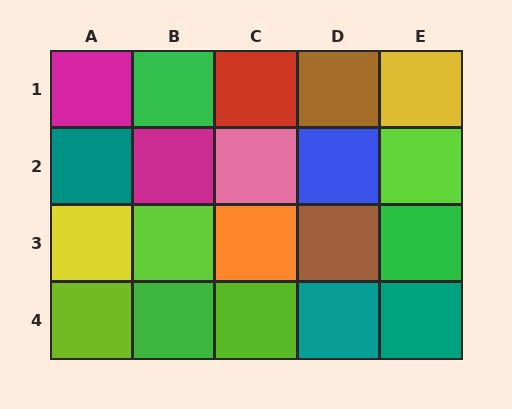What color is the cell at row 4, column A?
Lime.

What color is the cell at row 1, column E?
Yellow.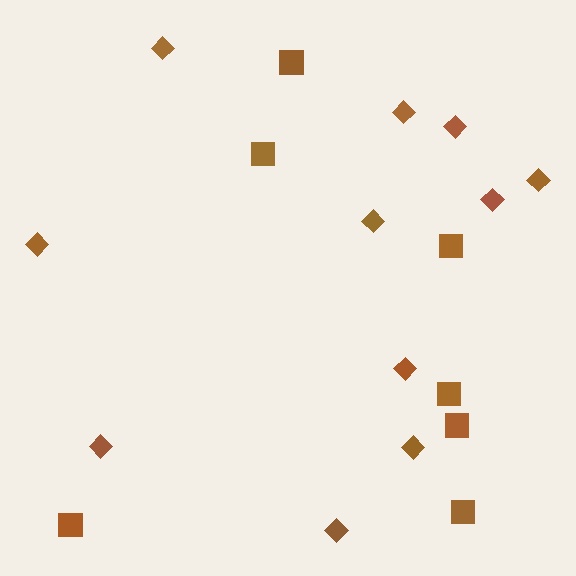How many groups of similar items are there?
There are 2 groups: one group of diamonds (11) and one group of squares (7).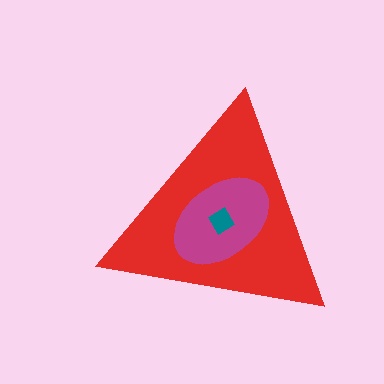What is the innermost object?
The teal diamond.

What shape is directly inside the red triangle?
The magenta ellipse.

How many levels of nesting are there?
3.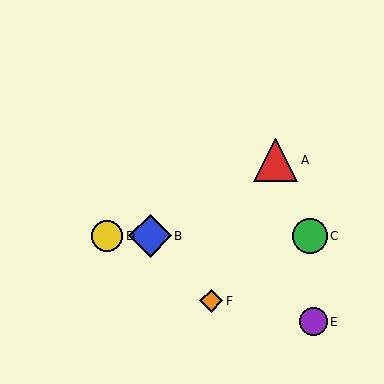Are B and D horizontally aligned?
Yes, both are at y≈236.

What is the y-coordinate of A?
Object A is at y≈160.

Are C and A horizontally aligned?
No, C is at y≈236 and A is at y≈160.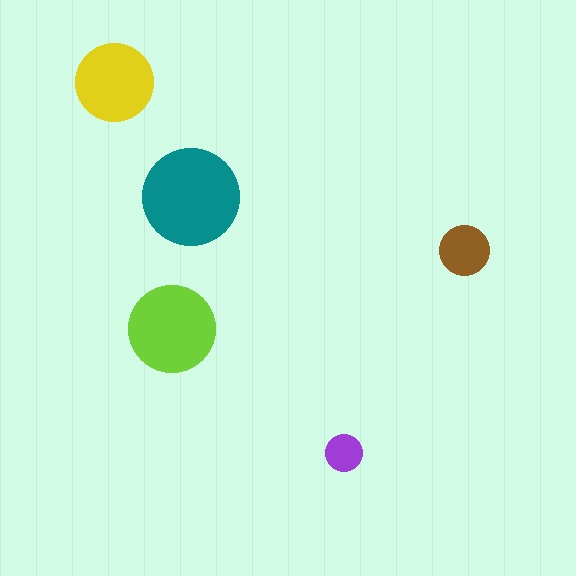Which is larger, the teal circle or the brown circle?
The teal one.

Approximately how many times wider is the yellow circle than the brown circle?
About 1.5 times wider.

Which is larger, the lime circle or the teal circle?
The teal one.